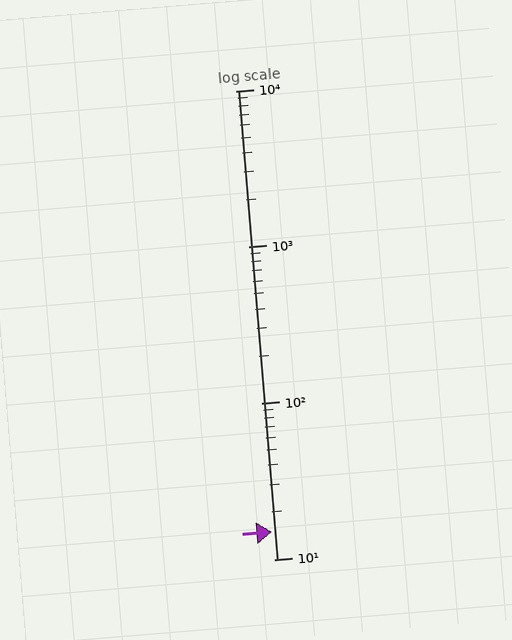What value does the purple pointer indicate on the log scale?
The pointer indicates approximately 15.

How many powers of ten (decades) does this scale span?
The scale spans 3 decades, from 10 to 10000.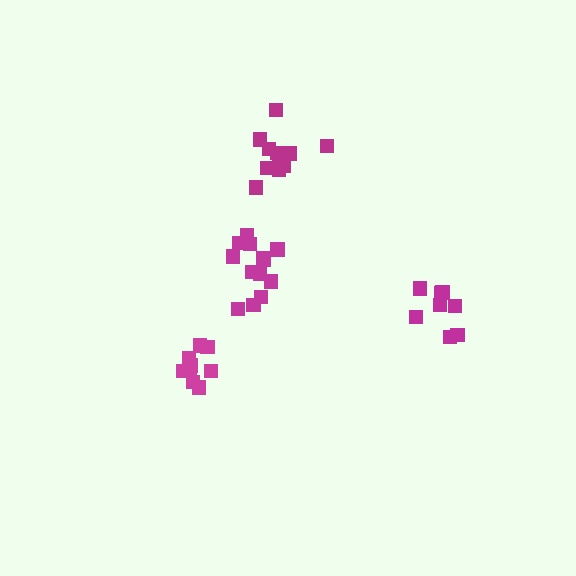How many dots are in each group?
Group 1: 9 dots, Group 2: 8 dots, Group 3: 12 dots, Group 4: 13 dots (42 total).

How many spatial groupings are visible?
There are 4 spatial groupings.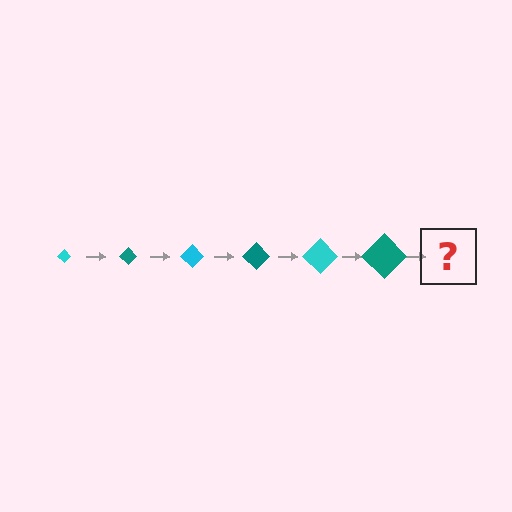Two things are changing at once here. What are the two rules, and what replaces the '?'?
The two rules are that the diamond grows larger each step and the color cycles through cyan and teal. The '?' should be a cyan diamond, larger than the previous one.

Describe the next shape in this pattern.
It should be a cyan diamond, larger than the previous one.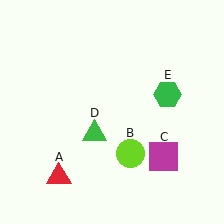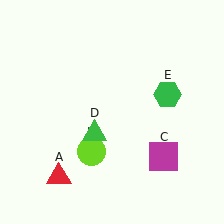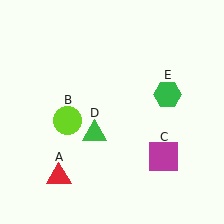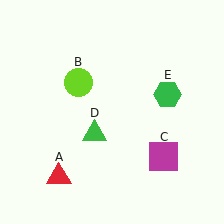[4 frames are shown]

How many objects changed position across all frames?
1 object changed position: lime circle (object B).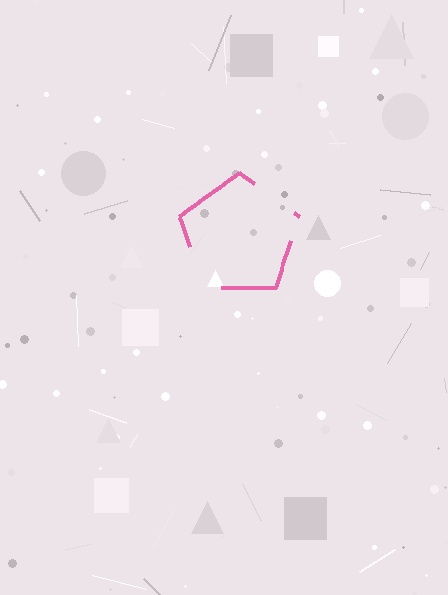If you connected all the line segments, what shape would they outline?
They would outline a pentagon.